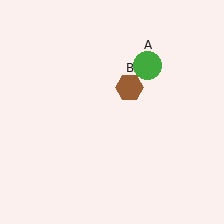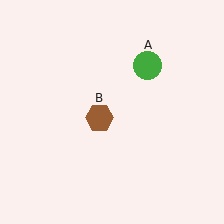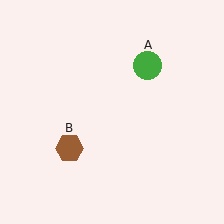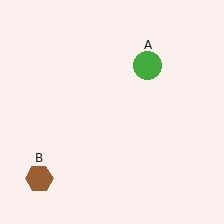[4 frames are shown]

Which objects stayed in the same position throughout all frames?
Green circle (object A) remained stationary.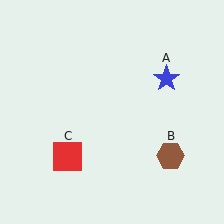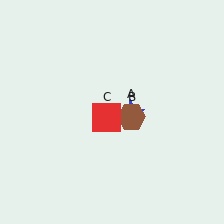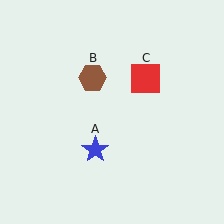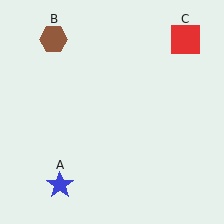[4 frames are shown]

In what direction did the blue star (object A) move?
The blue star (object A) moved down and to the left.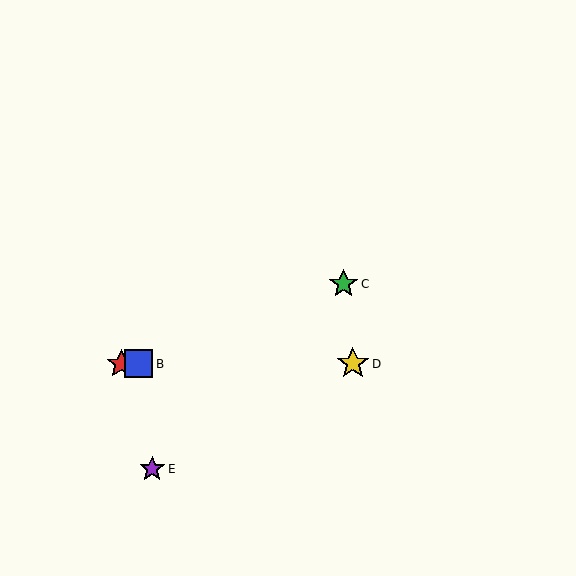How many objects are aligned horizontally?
3 objects (A, B, D) are aligned horizontally.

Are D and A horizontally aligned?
Yes, both are at y≈364.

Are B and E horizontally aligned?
No, B is at y≈364 and E is at y≈469.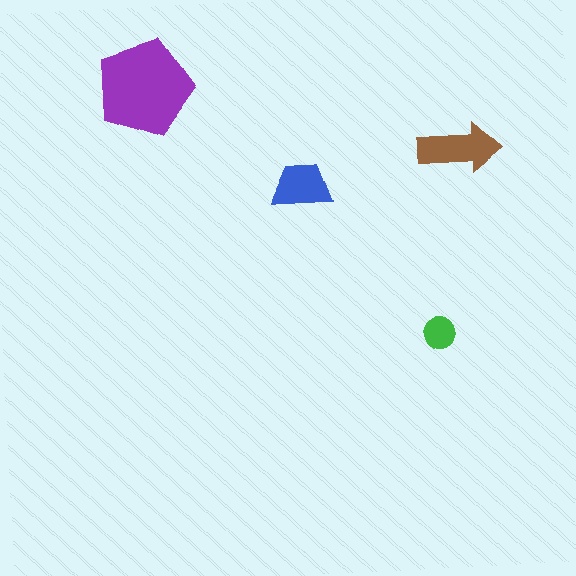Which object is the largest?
The purple pentagon.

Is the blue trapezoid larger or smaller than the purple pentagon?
Smaller.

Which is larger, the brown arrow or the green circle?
The brown arrow.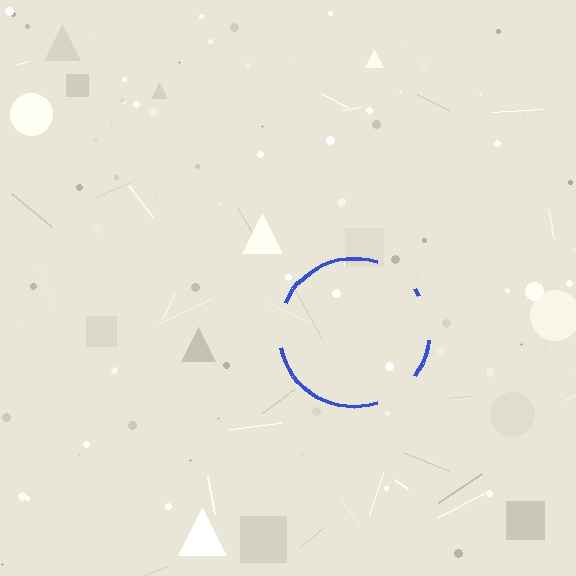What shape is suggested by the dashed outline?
The dashed outline suggests a circle.